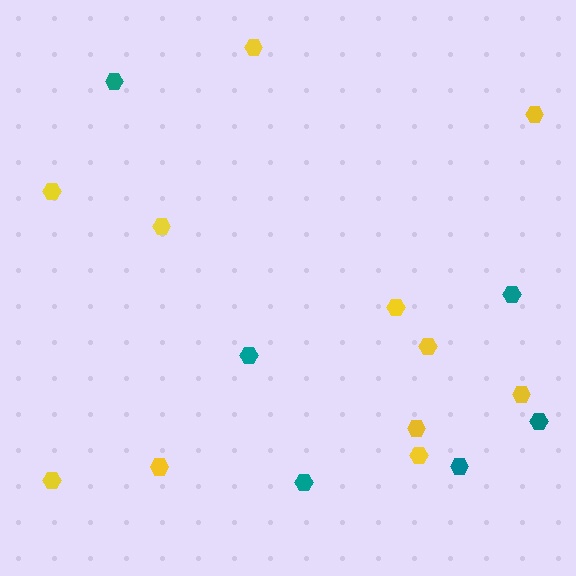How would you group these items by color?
There are 2 groups: one group of teal hexagons (6) and one group of yellow hexagons (11).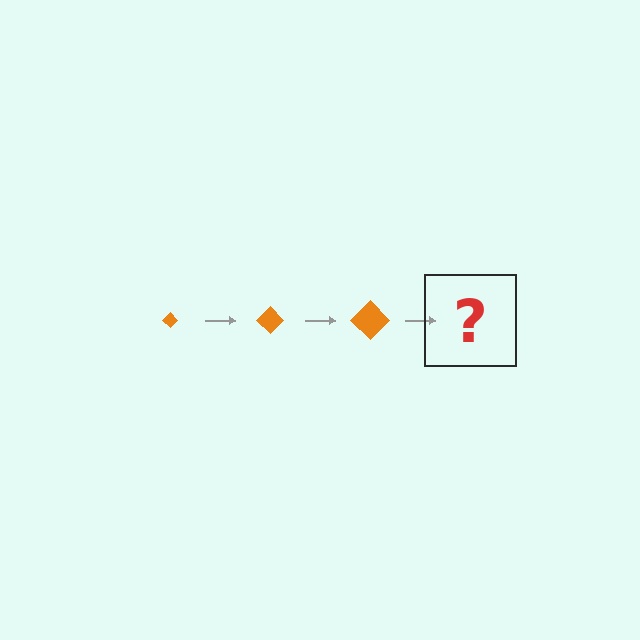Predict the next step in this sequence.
The next step is an orange diamond, larger than the previous one.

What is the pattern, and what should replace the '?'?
The pattern is that the diamond gets progressively larger each step. The '?' should be an orange diamond, larger than the previous one.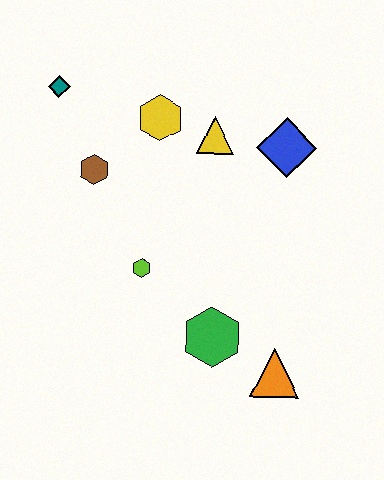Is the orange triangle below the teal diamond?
Yes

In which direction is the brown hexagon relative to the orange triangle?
The brown hexagon is above the orange triangle.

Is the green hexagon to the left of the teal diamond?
No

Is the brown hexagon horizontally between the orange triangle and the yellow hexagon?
No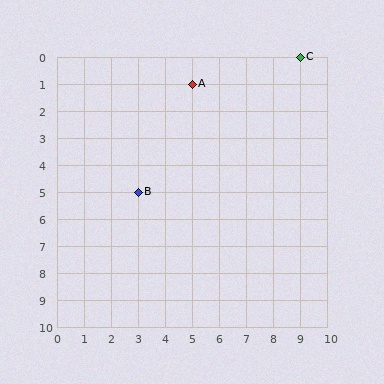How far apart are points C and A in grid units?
Points C and A are 4 columns and 1 row apart (about 4.1 grid units diagonally).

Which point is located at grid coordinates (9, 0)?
Point C is at (9, 0).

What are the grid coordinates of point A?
Point A is at grid coordinates (5, 1).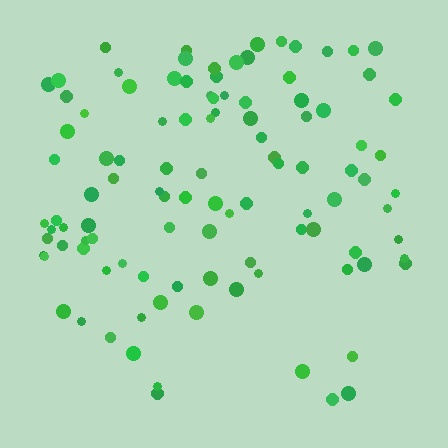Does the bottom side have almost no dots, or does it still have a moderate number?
Still a moderate number, just noticeably fewer than the top.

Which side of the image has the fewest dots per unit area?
The bottom.